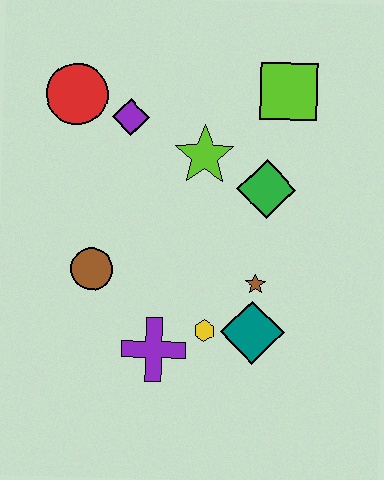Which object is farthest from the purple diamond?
The teal diamond is farthest from the purple diamond.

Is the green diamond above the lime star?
No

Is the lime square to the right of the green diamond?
Yes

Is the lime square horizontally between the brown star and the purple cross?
No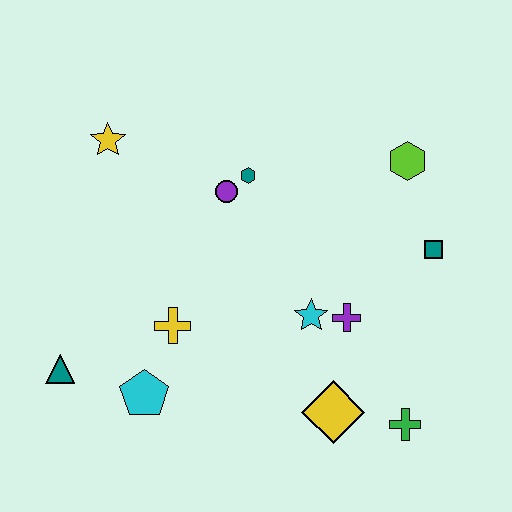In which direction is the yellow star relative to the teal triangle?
The yellow star is above the teal triangle.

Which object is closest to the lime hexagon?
The teal square is closest to the lime hexagon.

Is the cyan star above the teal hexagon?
No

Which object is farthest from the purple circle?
The green cross is farthest from the purple circle.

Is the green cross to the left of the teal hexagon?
No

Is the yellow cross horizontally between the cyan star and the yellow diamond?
No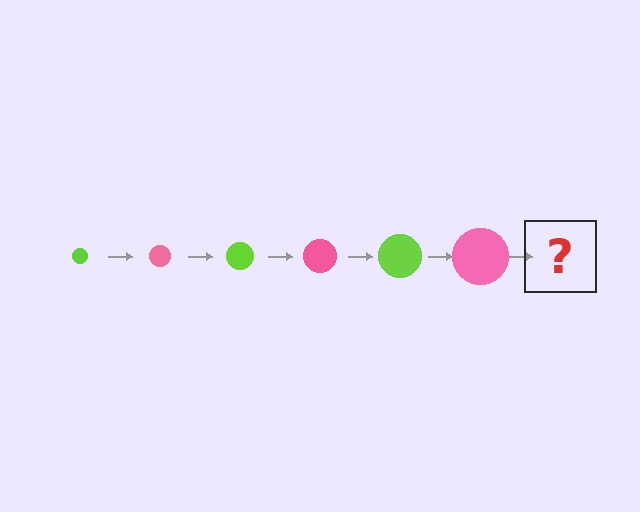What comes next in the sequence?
The next element should be a lime circle, larger than the previous one.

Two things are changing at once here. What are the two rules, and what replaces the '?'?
The two rules are that the circle grows larger each step and the color cycles through lime and pink. The '?' should be a lime circle, larger than the previous one.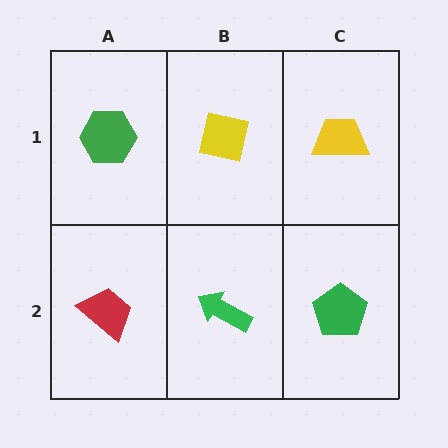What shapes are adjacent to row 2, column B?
A yellow square (row 1, column B), a red trapezoid (row 2, column A), a green pentagon (row 2, column C).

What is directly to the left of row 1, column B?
A green hexagon.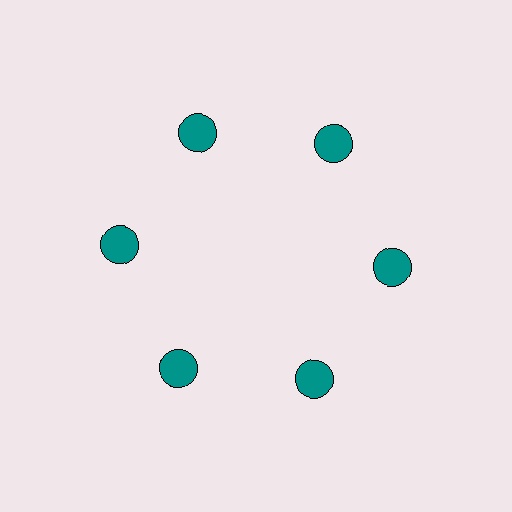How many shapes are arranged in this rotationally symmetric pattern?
There are 6 shapes, arranged in 6 groups of 1.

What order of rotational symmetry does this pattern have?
This pattern has 6-fold rotational symmetry.